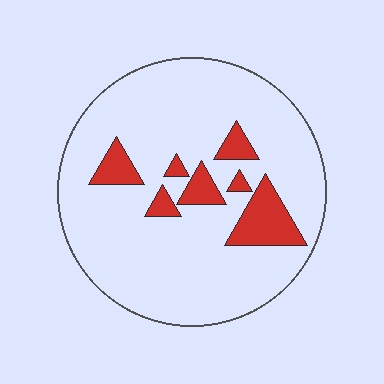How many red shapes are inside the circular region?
7.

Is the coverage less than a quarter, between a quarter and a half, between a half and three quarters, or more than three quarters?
Less than a quarter.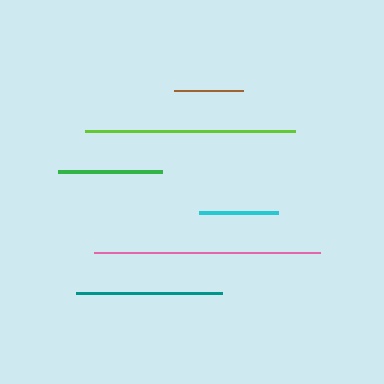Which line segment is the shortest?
The brown line is the shortest at approximately 69 pixels.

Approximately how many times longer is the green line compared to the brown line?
The green line is approximately 1.5 times the length of the brown line.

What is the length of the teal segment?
The teal segment is approximately 146 pixels long.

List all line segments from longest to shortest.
From longest to shortest: pink, lime, teal, green, cyan, brown.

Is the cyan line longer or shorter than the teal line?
The teal line is longer than the cyan line.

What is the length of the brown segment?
The brown segment is approximately 69 pixels long.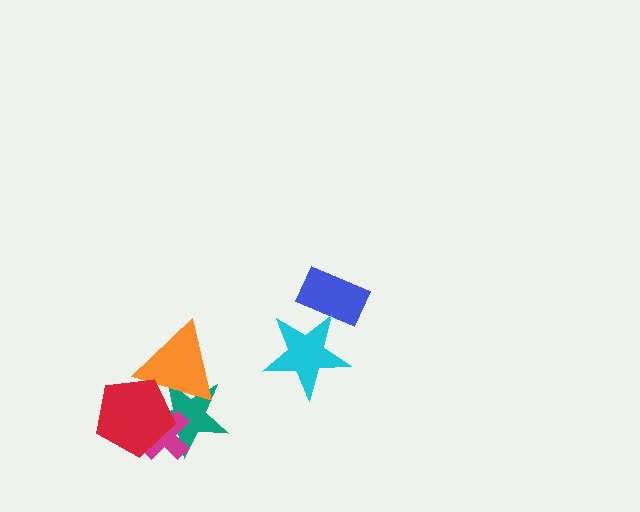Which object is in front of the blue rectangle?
The cyan star is in front of the blue rectangle.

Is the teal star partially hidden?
Yes, it is partially covered by another shape.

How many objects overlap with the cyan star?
1 object overlaps with the cyan star.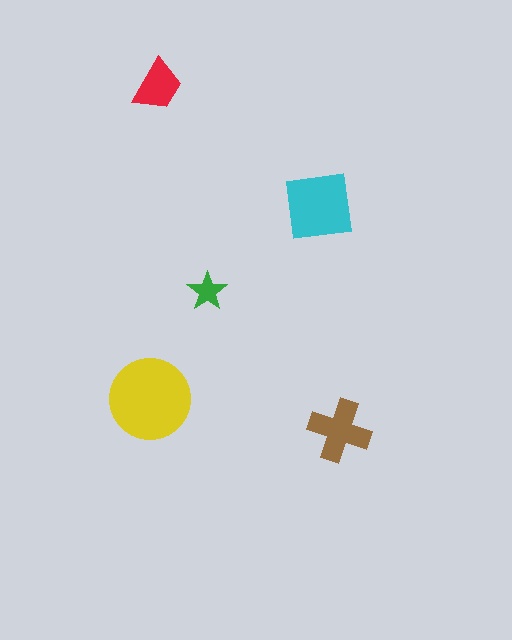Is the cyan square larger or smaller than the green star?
Larger.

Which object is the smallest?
The green star.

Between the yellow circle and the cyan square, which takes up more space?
The yellow circle.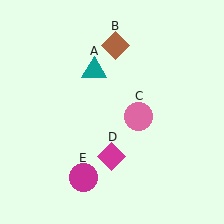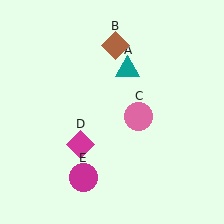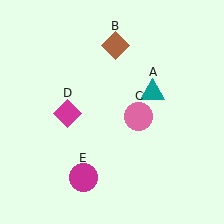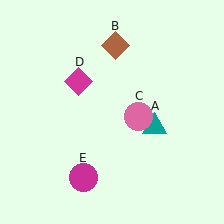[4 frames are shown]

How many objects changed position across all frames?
2 objects changed position: teal triangle (object A), magenta diamond (object D).